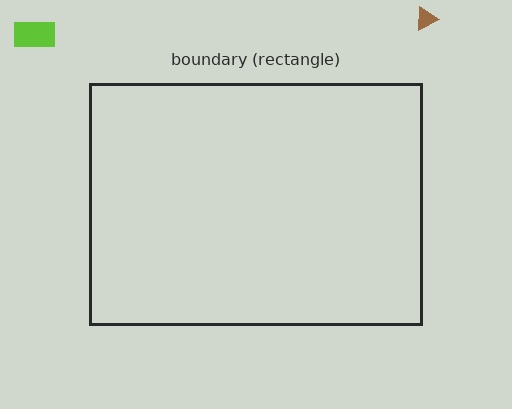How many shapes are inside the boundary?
0 inside, 2 outside.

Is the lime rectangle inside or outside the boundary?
Outside.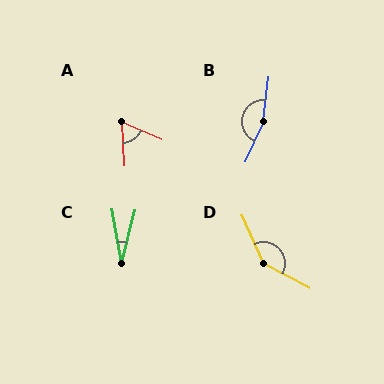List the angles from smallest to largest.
C (24°), A (64°), D (142°), B (162°).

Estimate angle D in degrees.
Approximately 142 degrees.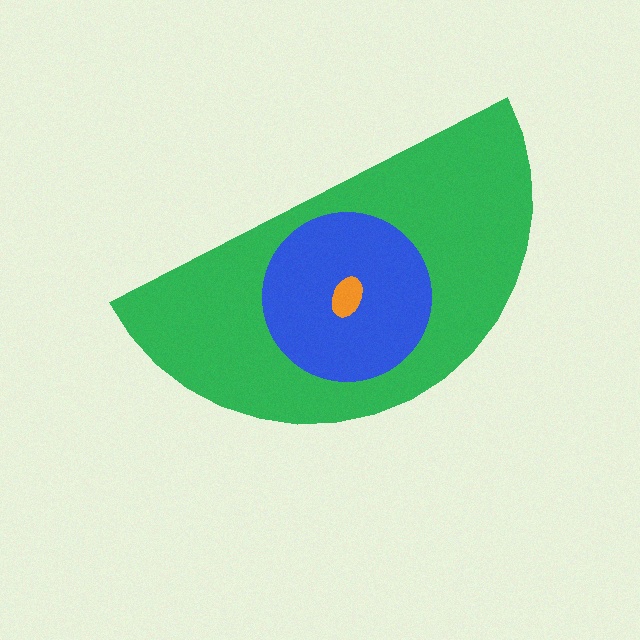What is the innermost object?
The orange ellipse.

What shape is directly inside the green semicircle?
The blue circle.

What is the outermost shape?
The green semicircle.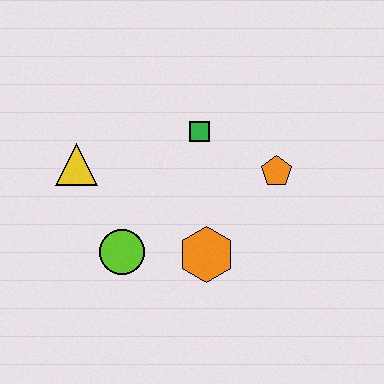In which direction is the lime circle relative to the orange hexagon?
The lime circle is to the left of the orange hexagon.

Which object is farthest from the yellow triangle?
The orange pentagon is farthest from the yellow triangle.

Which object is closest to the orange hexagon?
The lime circle is closest to the orange hexagon.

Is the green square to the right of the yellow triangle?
Yes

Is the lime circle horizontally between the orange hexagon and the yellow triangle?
Yes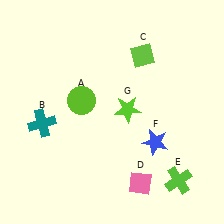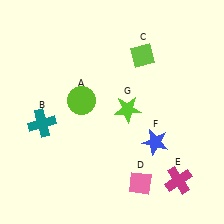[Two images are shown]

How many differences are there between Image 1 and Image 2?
There is 1 difference between the two images.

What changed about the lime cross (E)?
In Image 1, E is lime. In Image 2, it changed to magenta.